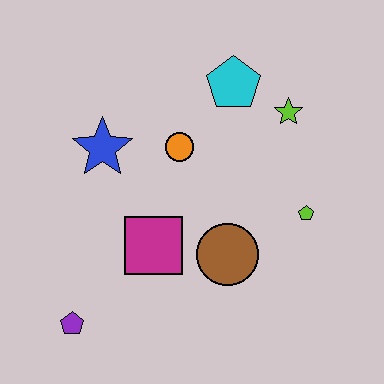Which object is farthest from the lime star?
The purple pentagon is farthest from the lime star.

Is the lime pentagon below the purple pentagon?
No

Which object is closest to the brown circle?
The magenta square is closest to the brown circle.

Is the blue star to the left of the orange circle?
Yes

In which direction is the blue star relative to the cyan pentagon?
The blue star is to the left of the cyan pentagon.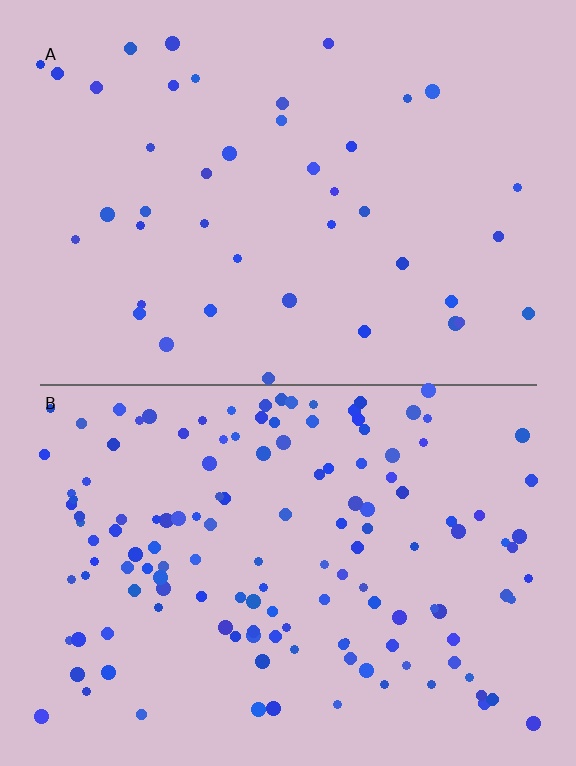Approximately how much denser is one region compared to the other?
Approximately 3.3× — region B over region A.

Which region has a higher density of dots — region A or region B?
B (the bottom).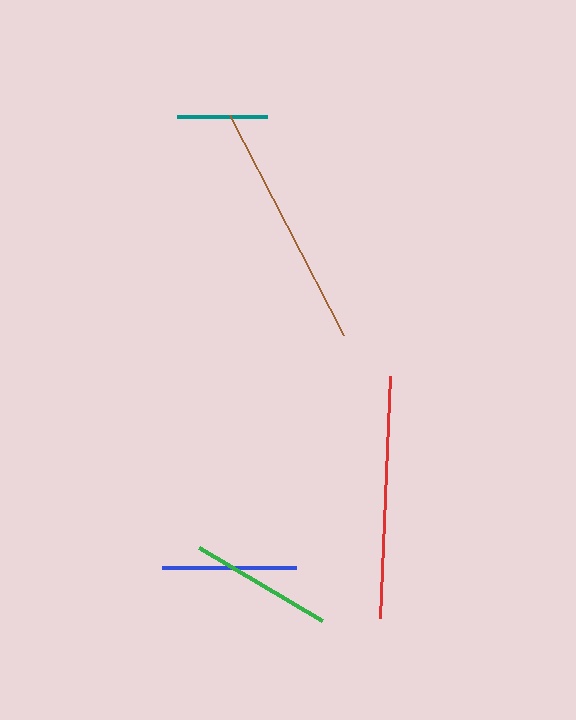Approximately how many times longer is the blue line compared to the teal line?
The blue line is approximately 1.5 times the length of the teal line.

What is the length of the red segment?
The red segment is approximately 243 pixels long.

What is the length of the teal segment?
The teal segment is approximately 90 pixels long.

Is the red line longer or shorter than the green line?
The red line is longer than the green line.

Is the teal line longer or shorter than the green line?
The green line is longer than the teal line.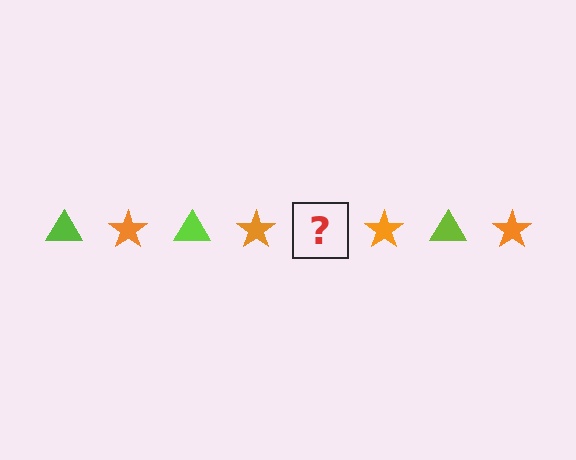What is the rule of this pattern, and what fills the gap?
The rule is that the pattern alternates between lime triangle and orange star. The gap should be filled with a lime triangle.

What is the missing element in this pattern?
The missing element is a lime triangle.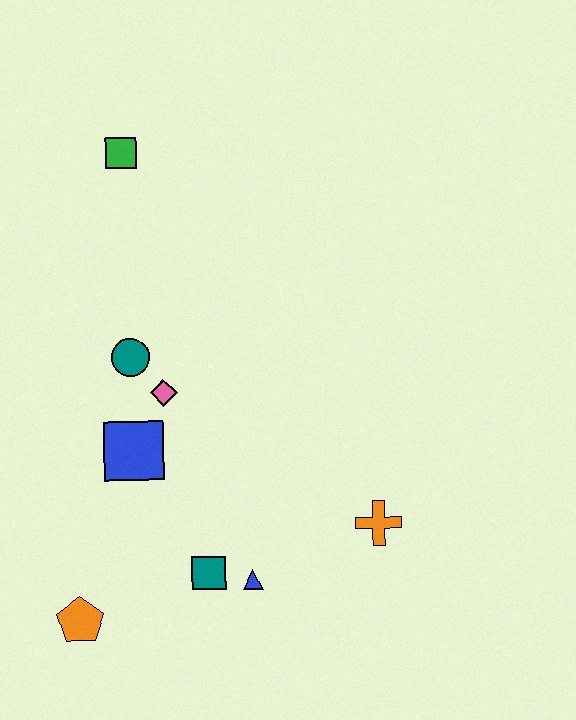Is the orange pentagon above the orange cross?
No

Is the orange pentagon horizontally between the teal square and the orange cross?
No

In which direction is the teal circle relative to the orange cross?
The teal circle is to the left of the orange cross.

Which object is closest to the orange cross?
The blue triangle is closest to the orange cross.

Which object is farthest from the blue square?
The green square is farthest from the blue square.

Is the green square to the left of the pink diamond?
Yes